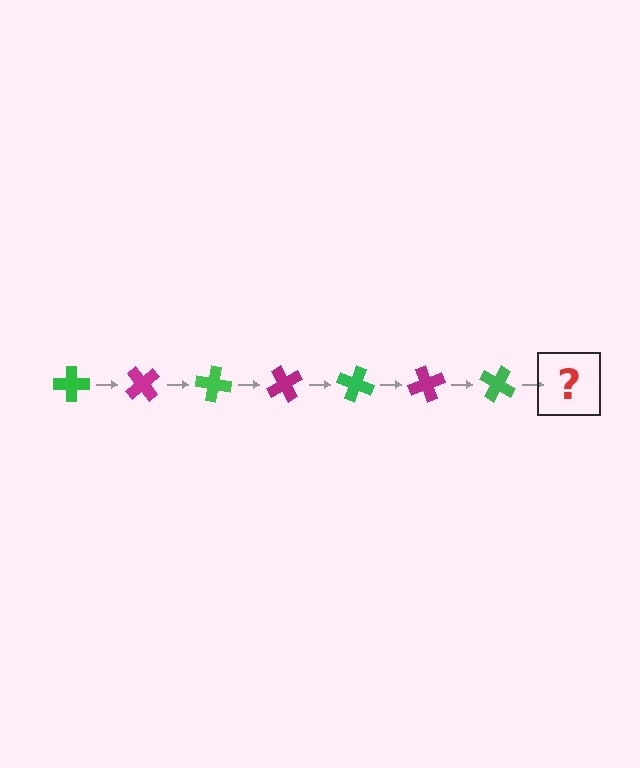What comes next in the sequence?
The next element should be a magenta cross, rotated 350 degrees from the start.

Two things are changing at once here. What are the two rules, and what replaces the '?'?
The two rules are that it rotates 50 degrees each step and the color cycles through green and magenta. The '?' should be a magenta cross, rotated 350 degrees from the start.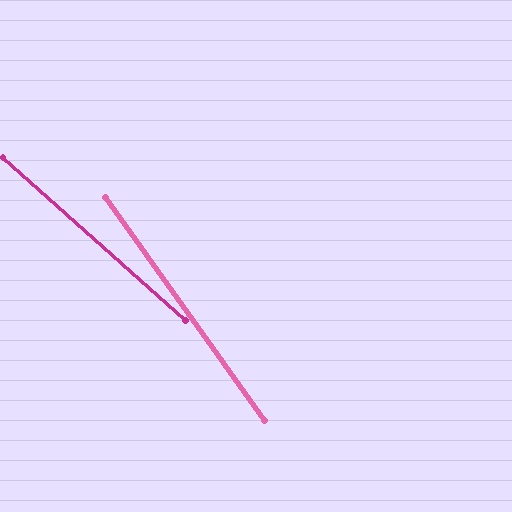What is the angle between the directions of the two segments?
Approximately 13 degrees.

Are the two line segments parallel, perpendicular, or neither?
Neither parallel nor perpendicular — they differ by about 13°.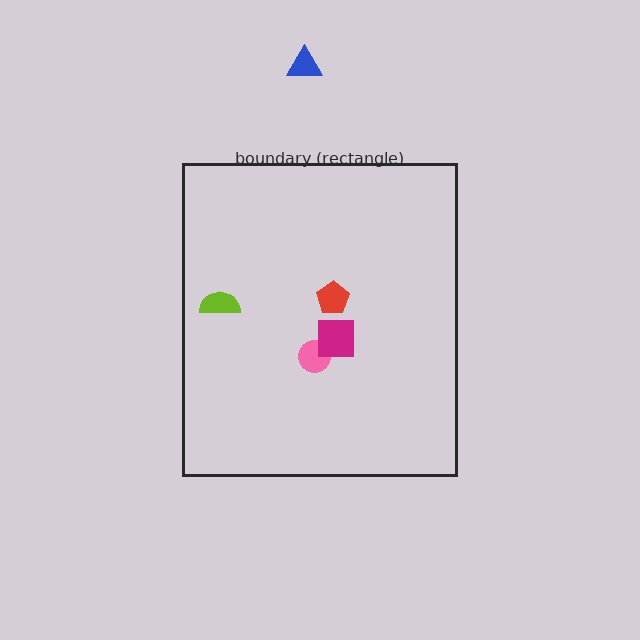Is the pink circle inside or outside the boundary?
Inside.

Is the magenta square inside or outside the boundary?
Inside.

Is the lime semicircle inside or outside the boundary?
Inside.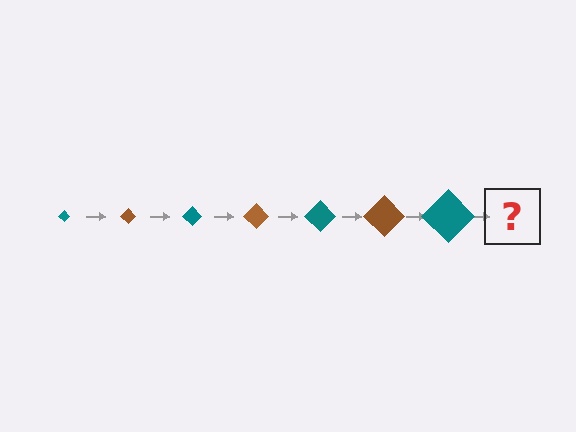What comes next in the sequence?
The next element should be a brown diamond, larger than the previous one.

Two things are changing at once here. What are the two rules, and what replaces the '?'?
The two rules are that the diamond grows larger each step and the color cycles through teal and brown. The '?' should be a brown diamond, larger than the previous one.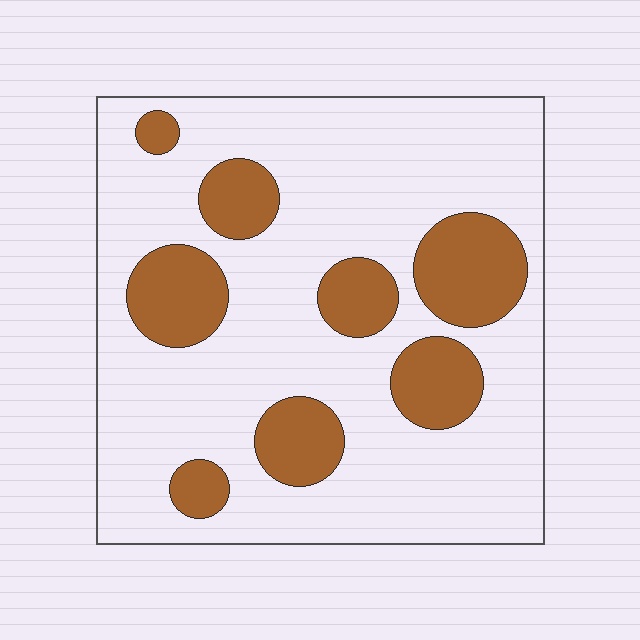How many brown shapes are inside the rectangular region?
8.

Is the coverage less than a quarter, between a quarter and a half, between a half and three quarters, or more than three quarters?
Less than a quarter.